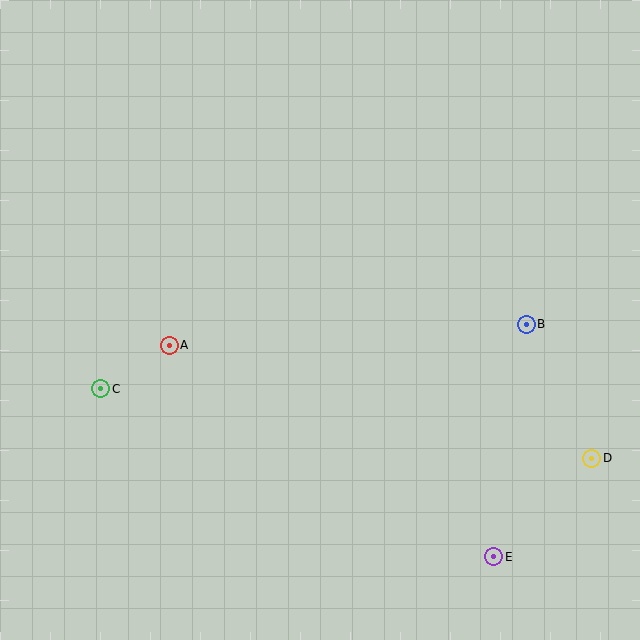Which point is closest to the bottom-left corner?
Point C is closest to the bottom-left corner.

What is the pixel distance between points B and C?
The distance between B and C is 430 pixels.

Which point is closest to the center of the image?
Point A at (169, 345) is closest to the center.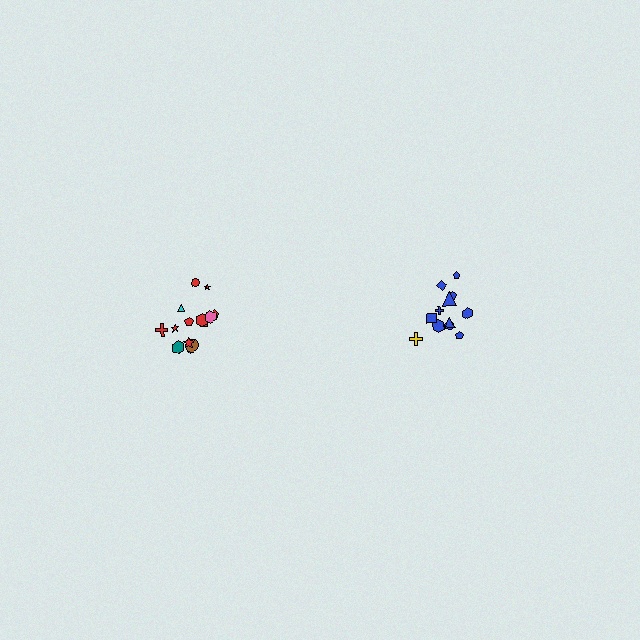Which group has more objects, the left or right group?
The left group.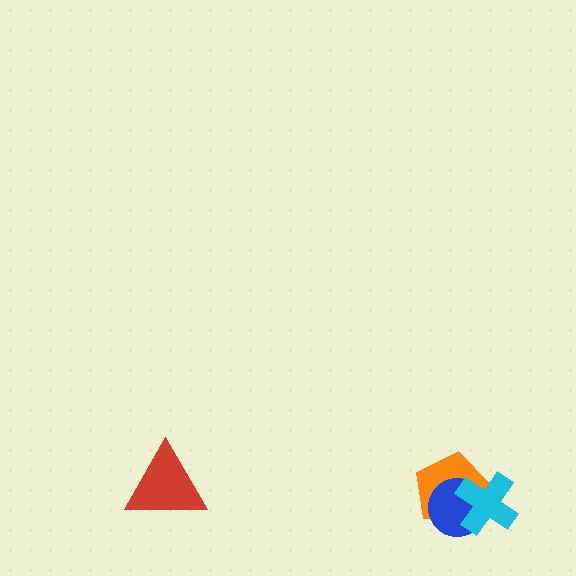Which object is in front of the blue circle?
The cyan cross is in front of the blue circle.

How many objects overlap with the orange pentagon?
2 objects overlap with the orange pentagon.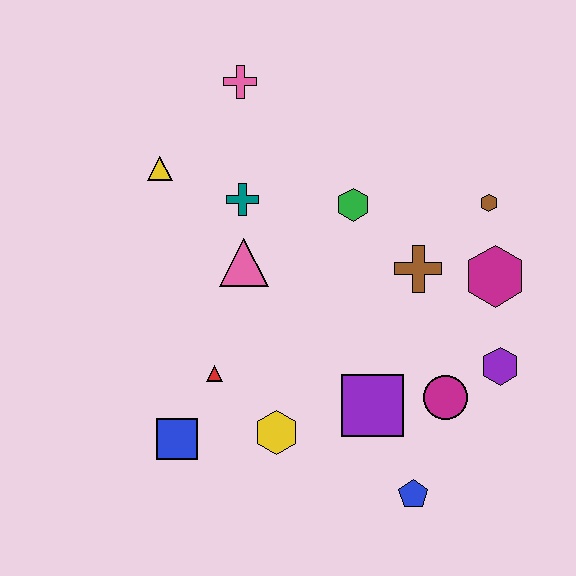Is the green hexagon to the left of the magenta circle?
Yes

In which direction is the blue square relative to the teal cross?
The blue square is below the teal cross.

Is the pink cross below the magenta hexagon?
No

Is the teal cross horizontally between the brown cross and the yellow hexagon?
No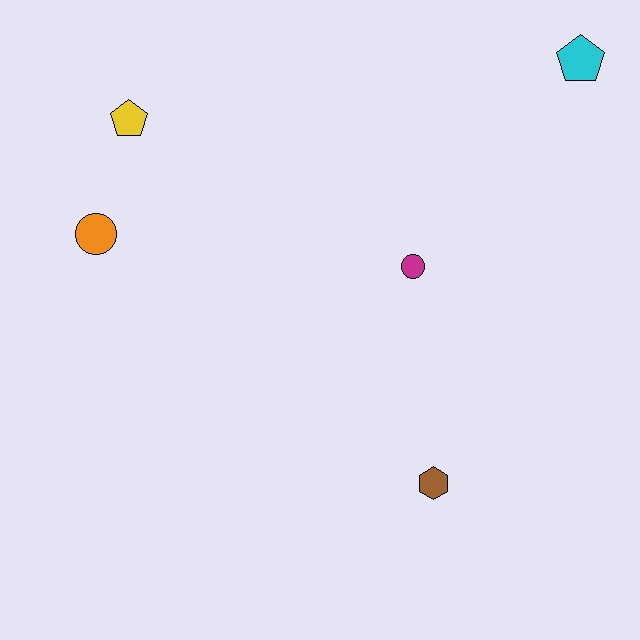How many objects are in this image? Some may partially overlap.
There are 5 objects.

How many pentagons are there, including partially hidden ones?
There are 2 pentagons.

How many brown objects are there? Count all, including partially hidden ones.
There is 1 brown object.